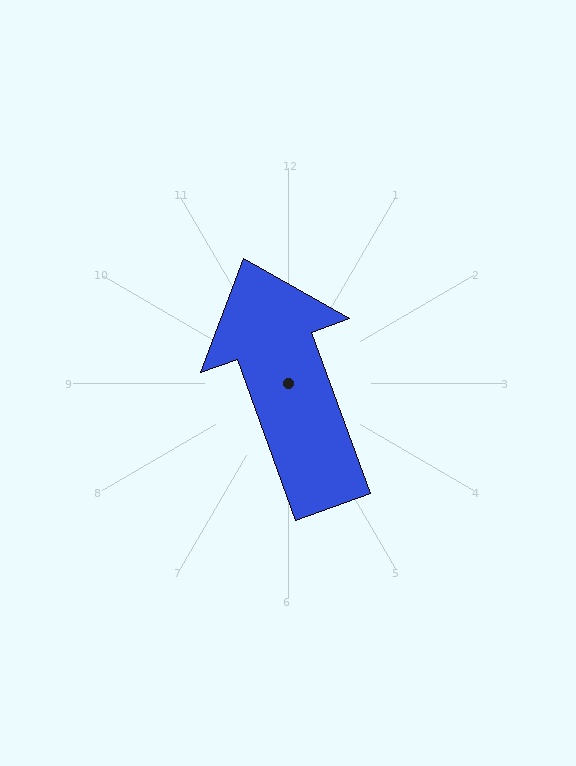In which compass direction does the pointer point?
North.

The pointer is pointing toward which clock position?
Roughly 11 o'clock.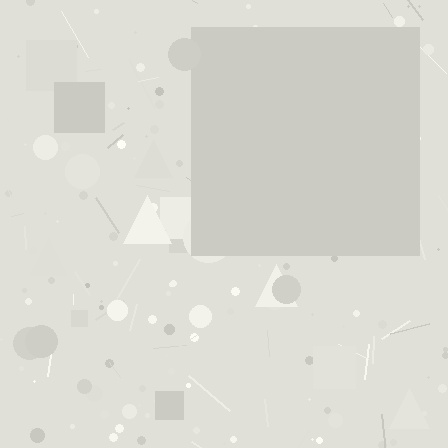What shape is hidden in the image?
A square is hidden in the image.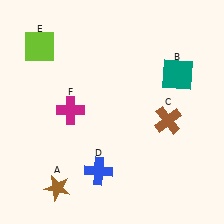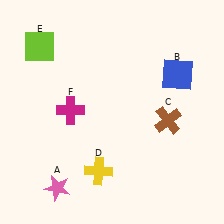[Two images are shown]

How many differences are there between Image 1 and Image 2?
There are 3 differences between the two images.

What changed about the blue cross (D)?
In Image 1, D is blue. In Image 2, it changed to yellow.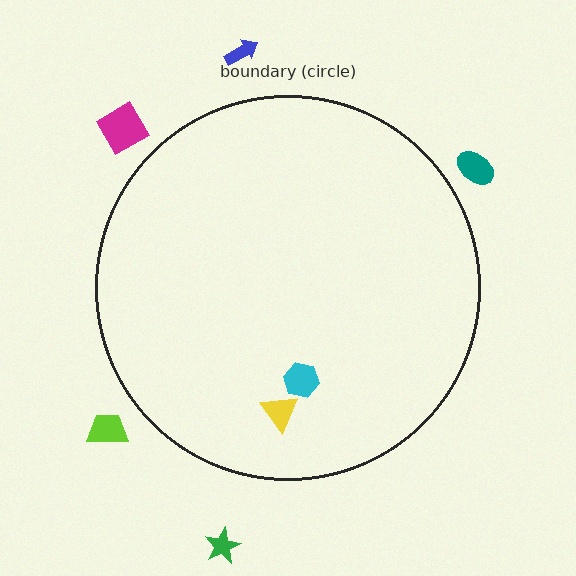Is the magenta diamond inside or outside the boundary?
Outside.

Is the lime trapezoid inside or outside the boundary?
Outside.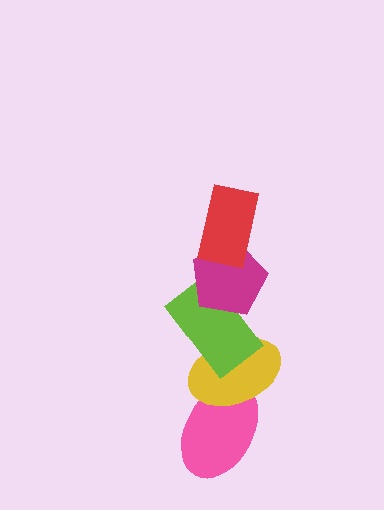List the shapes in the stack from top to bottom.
From top to bottom: the red rectangle, the magenta pentagon, the lime rectangle, the yellow ellipse, the pink ellipse.